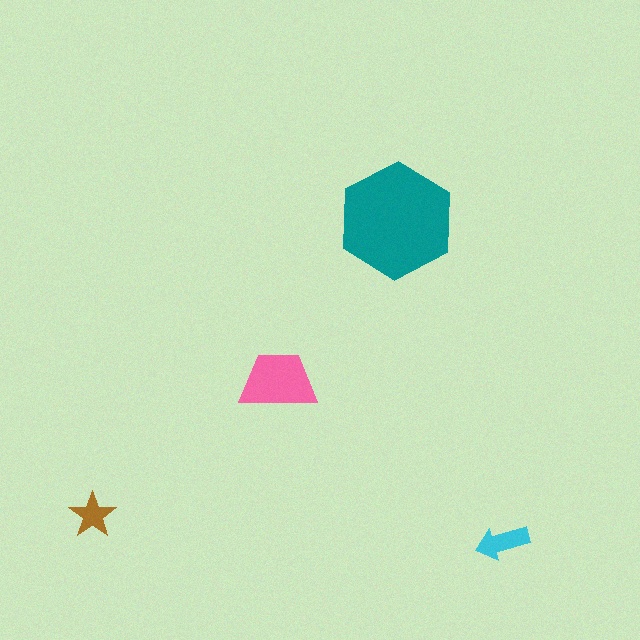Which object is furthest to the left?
The brown star is leftmost.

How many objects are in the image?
There are 4 objects in the image.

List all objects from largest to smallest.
The teal hexagon, the pink trapezoid, the cyan arrow, the brown star.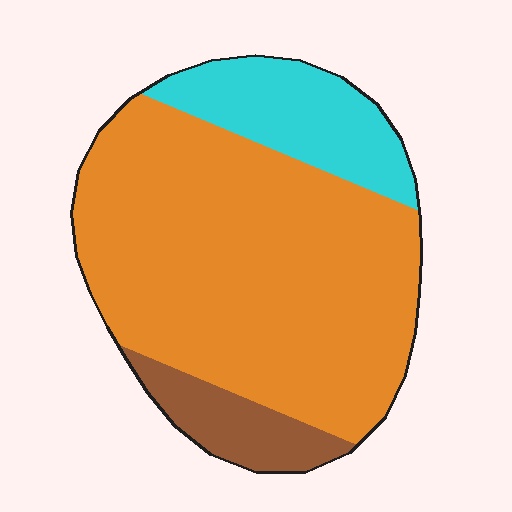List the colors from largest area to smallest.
From largest to smallest: orange, cyan, brown.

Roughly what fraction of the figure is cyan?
Cyan covers around 20% of the figure.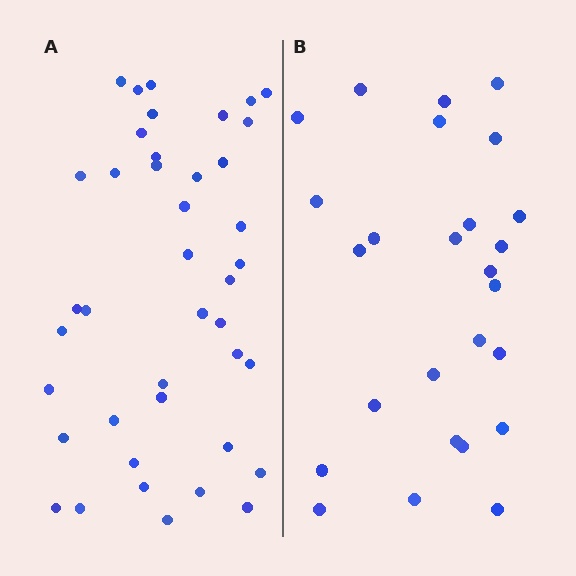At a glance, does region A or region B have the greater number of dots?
Region A (the left region) has more dots.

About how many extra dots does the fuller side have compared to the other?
Region A has approximately 15 more dots than region B.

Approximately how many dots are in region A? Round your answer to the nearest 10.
About 40 dots. (The exact count is 41, which rounds to 40.)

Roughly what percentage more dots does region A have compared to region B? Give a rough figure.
About 60% more.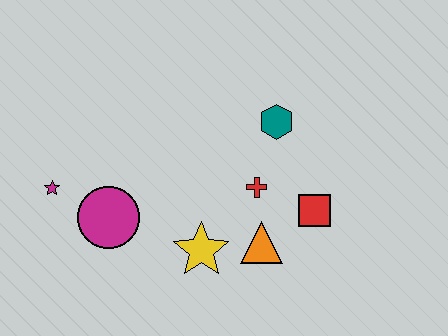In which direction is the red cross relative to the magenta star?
The red cross is to the right of the magenta star.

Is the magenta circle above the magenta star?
No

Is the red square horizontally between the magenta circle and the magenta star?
No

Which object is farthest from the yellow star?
The magenta star is farthest from the yellow star.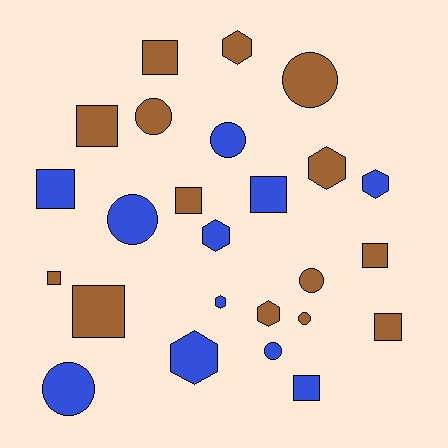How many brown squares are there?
There are 7 brown squares.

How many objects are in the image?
There are 25 objects.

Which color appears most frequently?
Brown, with 14 objects.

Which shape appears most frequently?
Square, with 10 objects.